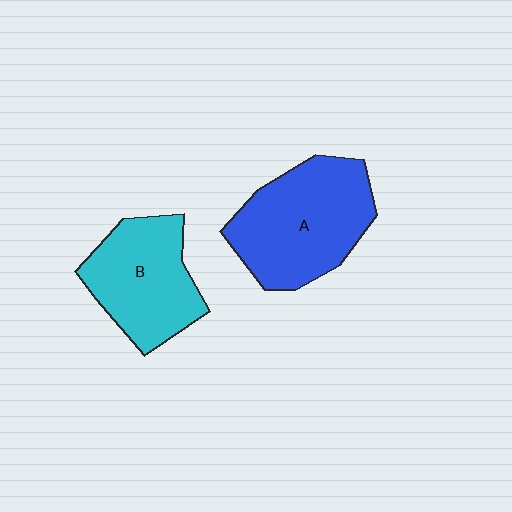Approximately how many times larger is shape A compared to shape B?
Approximately 1.2 times.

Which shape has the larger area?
Shape A (blue).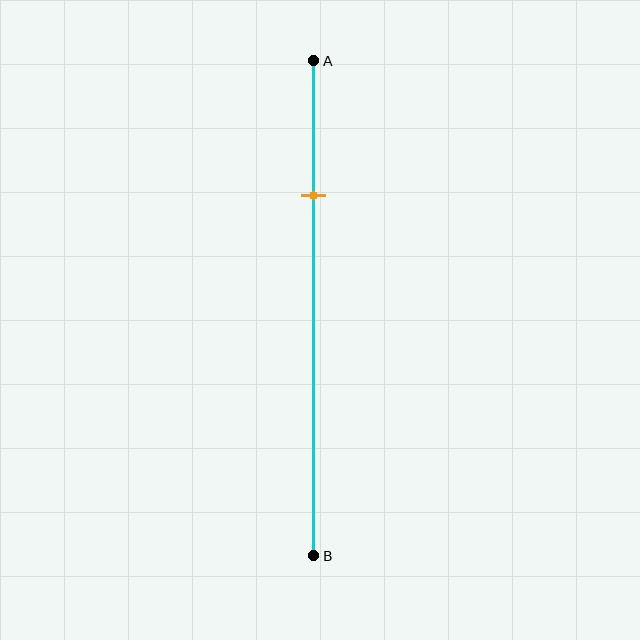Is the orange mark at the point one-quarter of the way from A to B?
Yes, the mark is approximately at the one-quarter point.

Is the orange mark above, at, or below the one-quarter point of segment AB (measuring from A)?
The orange mark is approximately at the one-quarter point of segment AB.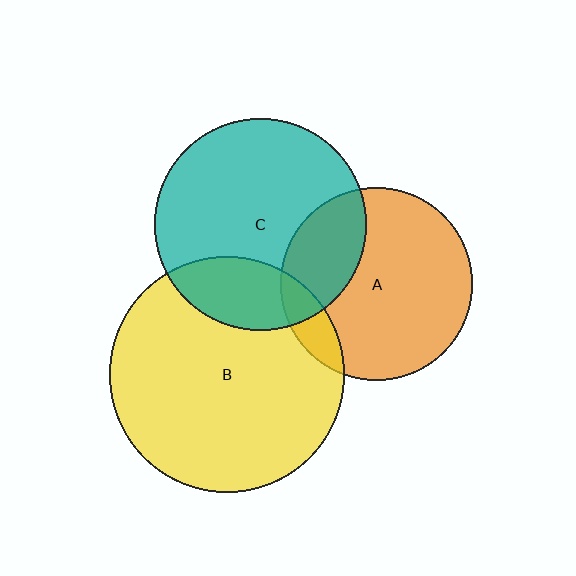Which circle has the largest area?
Circle B (yellow).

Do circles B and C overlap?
Yes.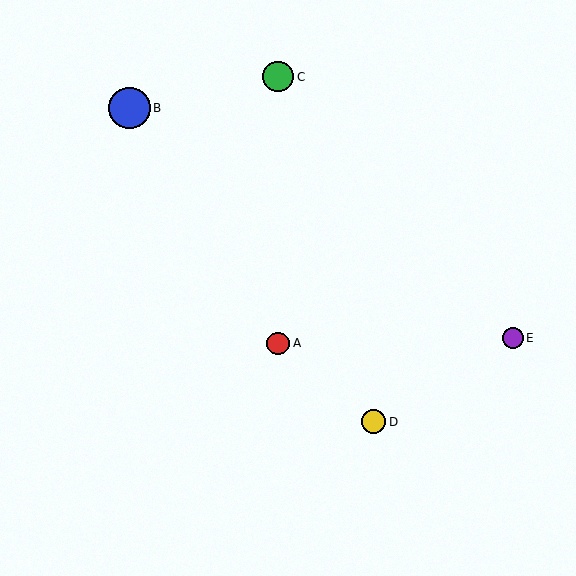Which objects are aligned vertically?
Objects A, C are aligned vertically.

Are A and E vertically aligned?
No, A is at x≈278 and E is at x≈513.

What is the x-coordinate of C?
Object C is at x≈278.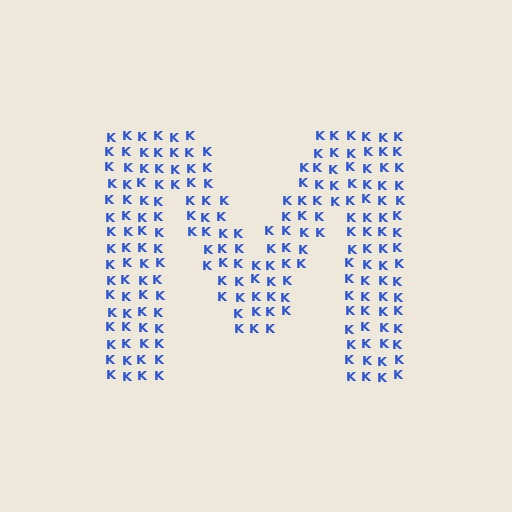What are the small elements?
The small elements are letter K's.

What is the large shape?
The large shape is the letter M.